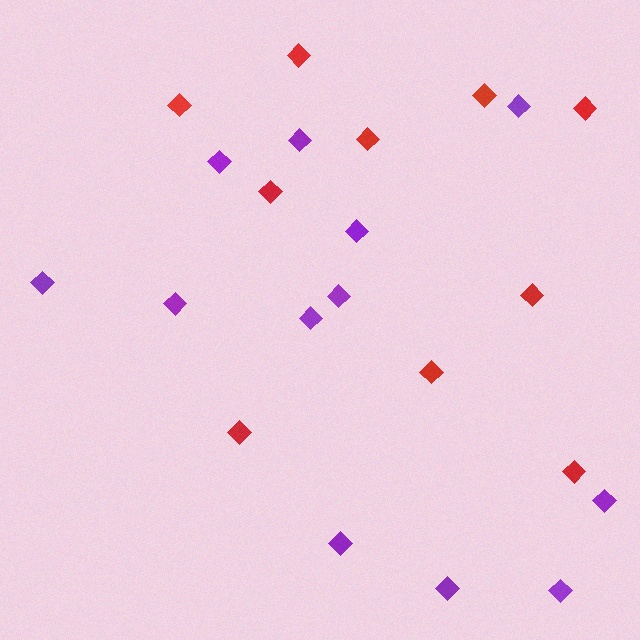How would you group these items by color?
There are 2 groups: one group of purple diamonds (12) and one group of red diamonds (10).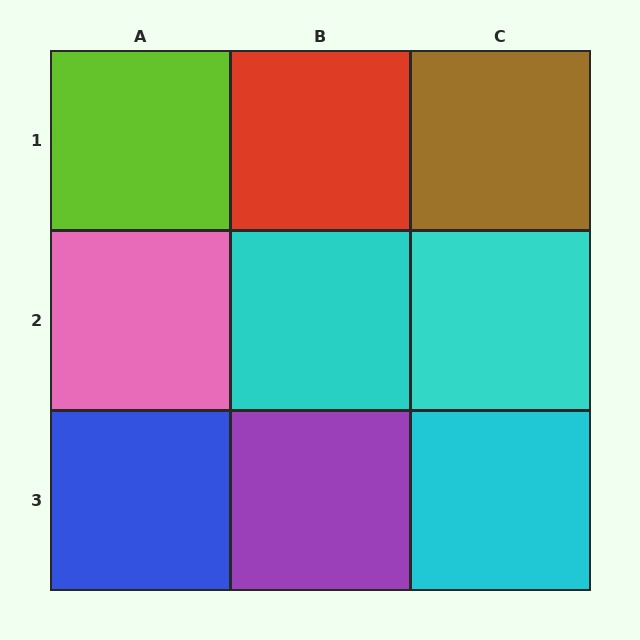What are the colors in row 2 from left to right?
Pink, cyan, cyan.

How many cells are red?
1 cell is red.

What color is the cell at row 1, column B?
Red.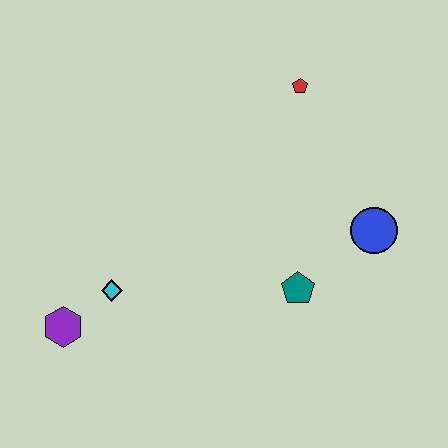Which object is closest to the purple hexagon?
The cyan diamond is closest to the purple hexagon.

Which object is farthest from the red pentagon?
The purple hexagon is farthest from the red pentagon.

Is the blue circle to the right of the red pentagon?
Yes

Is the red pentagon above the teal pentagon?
Yes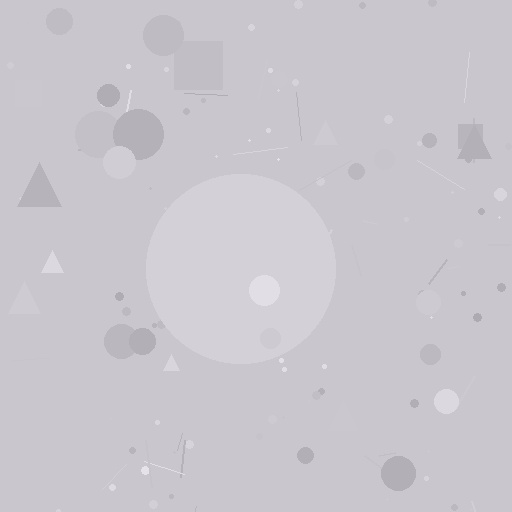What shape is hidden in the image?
A circle is hidden in the image.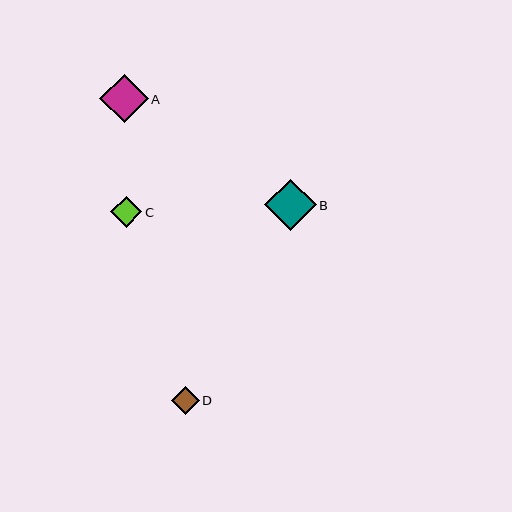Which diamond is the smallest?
Diamond D is the smallest with a size of approximately 27 pixels.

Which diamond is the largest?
Diamond B is the largest with a size of approximately 51 pixels.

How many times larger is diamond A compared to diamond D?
Diamond A is approximately 1.8 times the size of diamond D.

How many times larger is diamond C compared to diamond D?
Diamond C is approximately 1.1 times the size of diamond D.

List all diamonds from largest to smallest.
From largest to smallest: B, A, C, D.